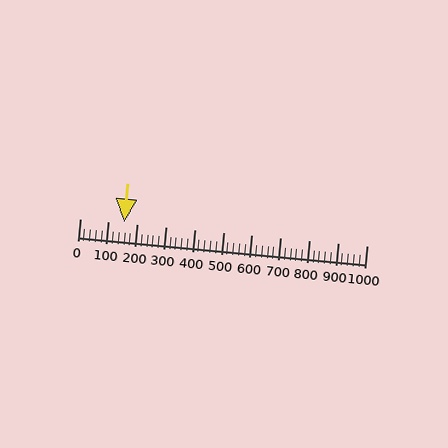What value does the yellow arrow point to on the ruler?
The yellow arrow points to approximately 153.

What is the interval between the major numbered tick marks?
The major tick marks are spaced 100 units apart.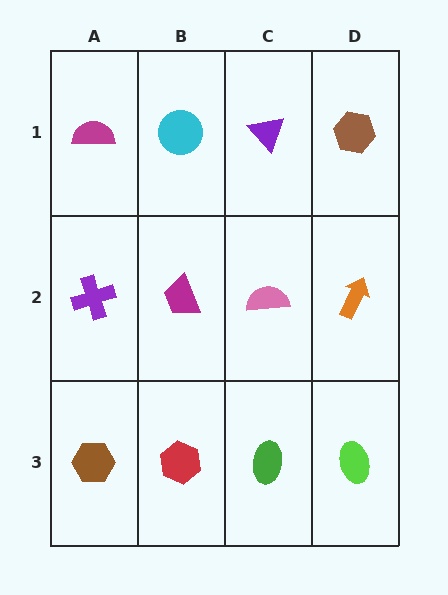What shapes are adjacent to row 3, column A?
A purple cross (row 2, column A), a red hexagon (row 3, column B).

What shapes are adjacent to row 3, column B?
A magenta trapezoid (row 2, column B), a brown hexagon (row 3, column A), a green ellipse (row 3, column C).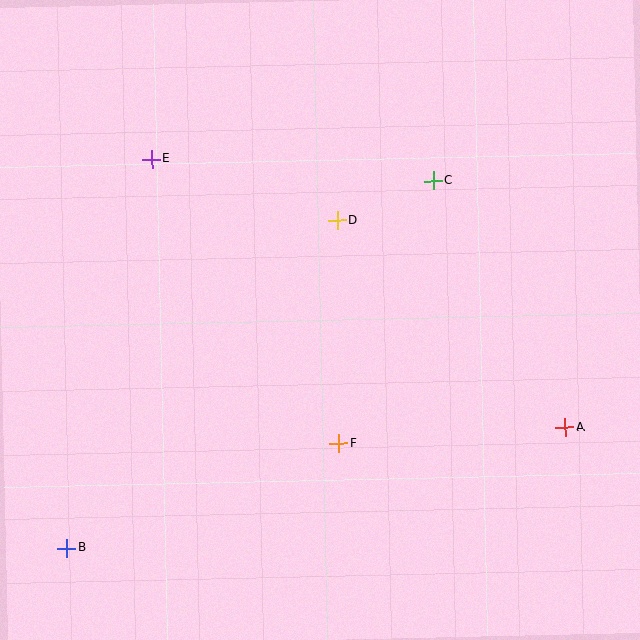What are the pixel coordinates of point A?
Point A is at (565, 427).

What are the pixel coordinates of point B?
Point B is at (67, 548).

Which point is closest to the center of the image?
Point D at (337, 220) is closest to the center.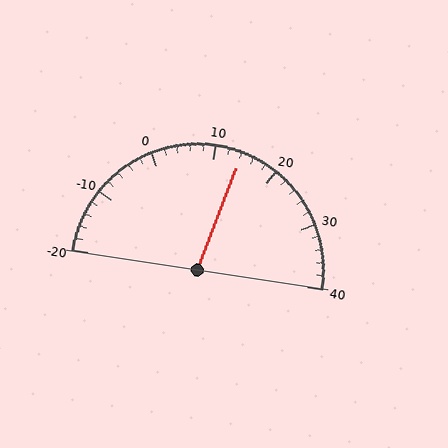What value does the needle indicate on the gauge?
The needle indicates approximately 14.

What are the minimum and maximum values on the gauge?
The gauge ranges from -20 to 40.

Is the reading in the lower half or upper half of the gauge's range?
The reading is in the upper half of the range (-20 to 40).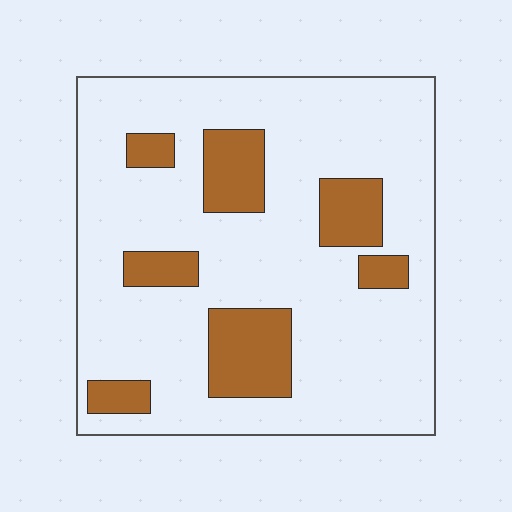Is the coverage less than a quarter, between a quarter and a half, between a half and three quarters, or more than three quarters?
Less than a quarter.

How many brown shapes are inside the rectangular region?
7.